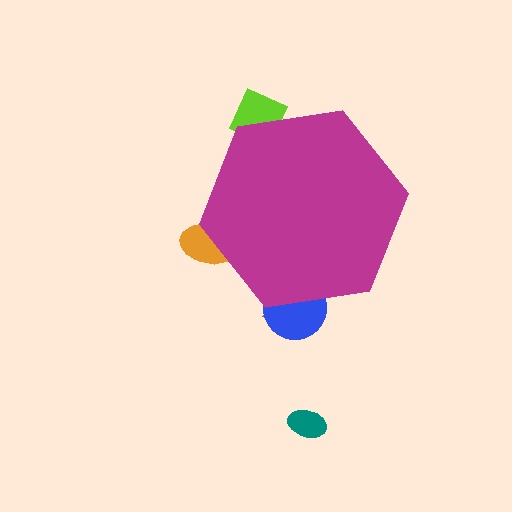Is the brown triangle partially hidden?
Yes, the brown triangle is partially hidden behind the magenta hexagon.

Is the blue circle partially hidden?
Yes, the blue circle is partially hidden behind the magenta hexagon.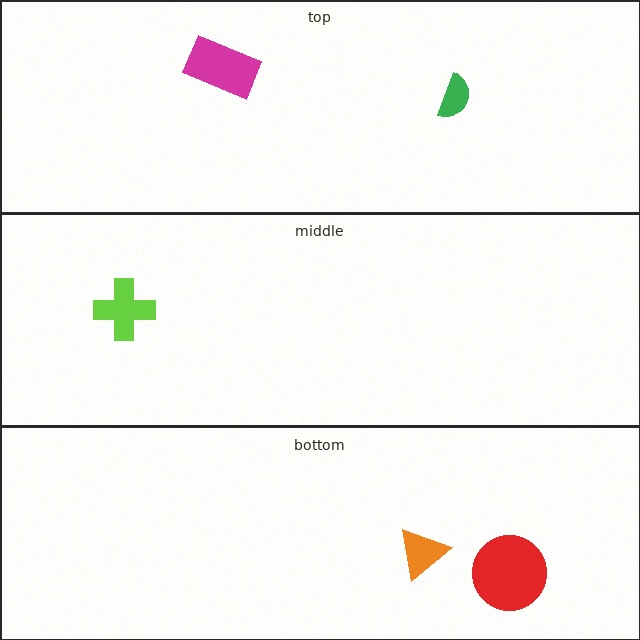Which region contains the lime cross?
The middle region.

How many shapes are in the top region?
2.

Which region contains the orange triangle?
The bottom region.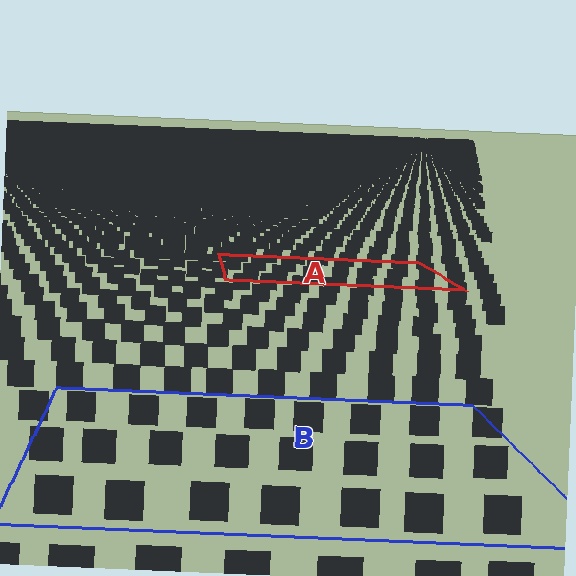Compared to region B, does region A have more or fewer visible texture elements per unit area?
Region A has more texture elements per unit area — they are packed more densely because it is farther away.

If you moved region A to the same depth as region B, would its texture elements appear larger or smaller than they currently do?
They would appear larger. At a closer depth, the same texture elements are projected at a bigger on-screen size.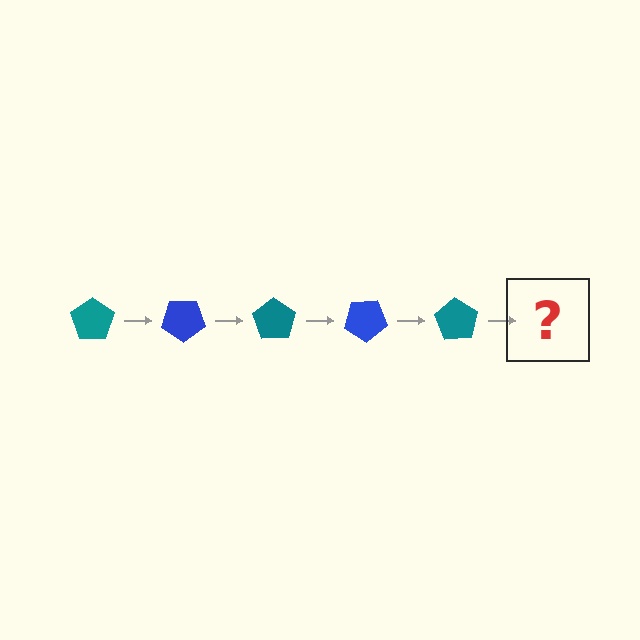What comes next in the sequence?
The next element should be a blue pentagon, rotated 175 degrees from the start.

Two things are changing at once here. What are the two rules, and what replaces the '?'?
The two rules are that it rotates 35 degrees each step and the color cycles through teal and blue. The '?' should be a blue pentagon, rotated 175 degrees from the start.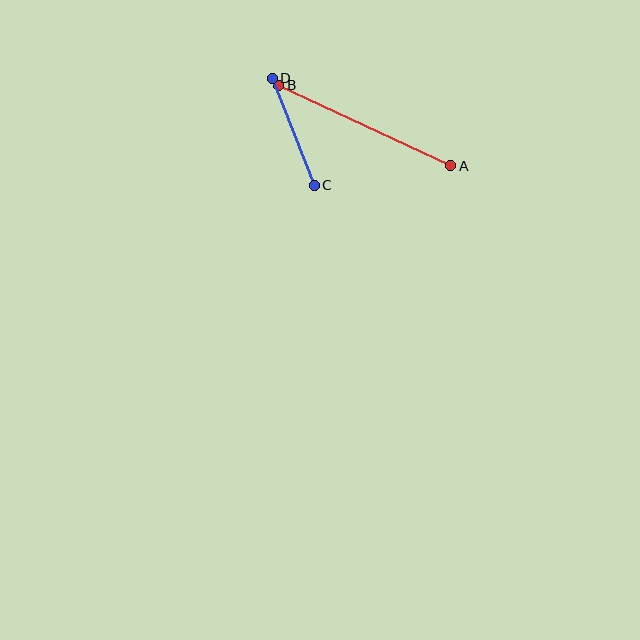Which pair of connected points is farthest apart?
Points A and B are farthest apart.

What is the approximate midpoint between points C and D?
The midpoint is at approximately (293, 132) pixels.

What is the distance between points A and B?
The distance is approximately 190 pixels.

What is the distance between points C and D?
The distance is approximately 115 pixels.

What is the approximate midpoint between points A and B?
The midpoint is at approximately (365, 125) pixels.